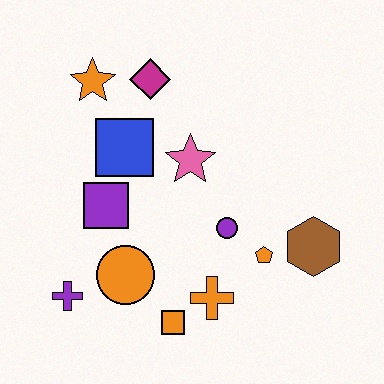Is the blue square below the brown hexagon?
No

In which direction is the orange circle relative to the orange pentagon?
The orange circle is to the left of the orange pentagon.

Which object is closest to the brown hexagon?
The orange pentagon is closest to the brown hexagon.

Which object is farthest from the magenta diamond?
The orange square is farthest from the magenta diamond.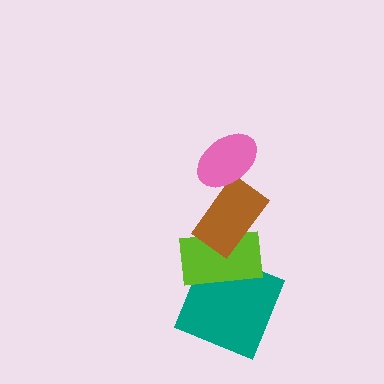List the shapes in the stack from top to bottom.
From top to bottom: the pink ellipse, the brown rectangle, the lime rectangle, the teal square.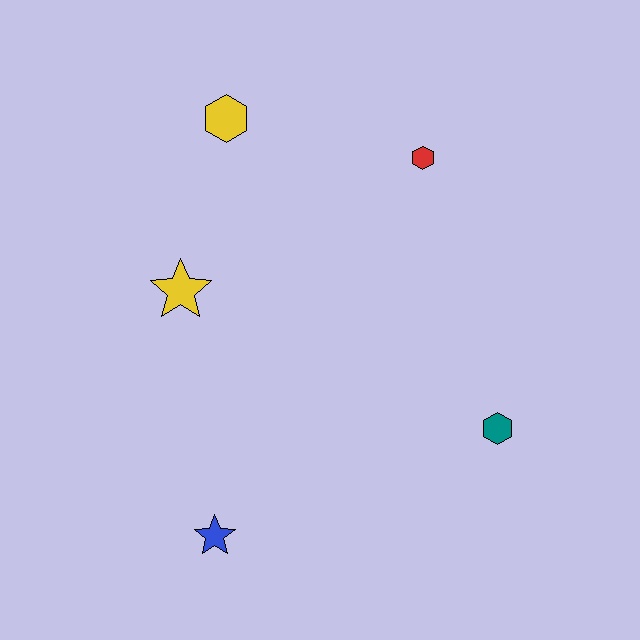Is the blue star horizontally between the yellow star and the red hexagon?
Yes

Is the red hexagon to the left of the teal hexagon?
Yes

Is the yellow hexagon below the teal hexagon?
No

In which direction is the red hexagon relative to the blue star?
The red hexagon is above the blue star.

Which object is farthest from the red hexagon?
The blue star is farthest from the red hexagon.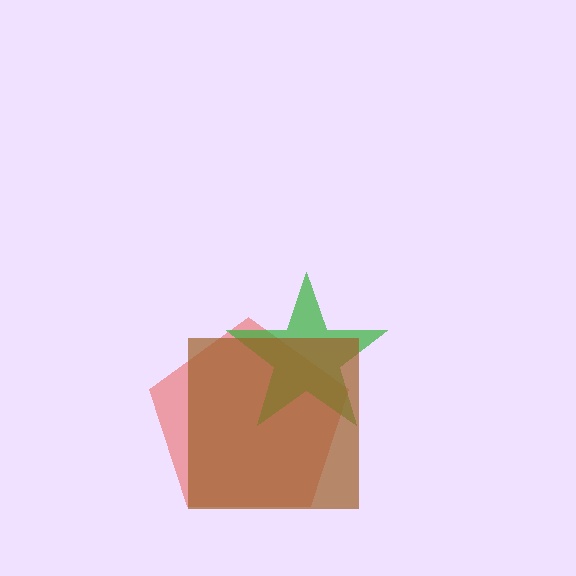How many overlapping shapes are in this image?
There are 3 overlapping shapes in the image.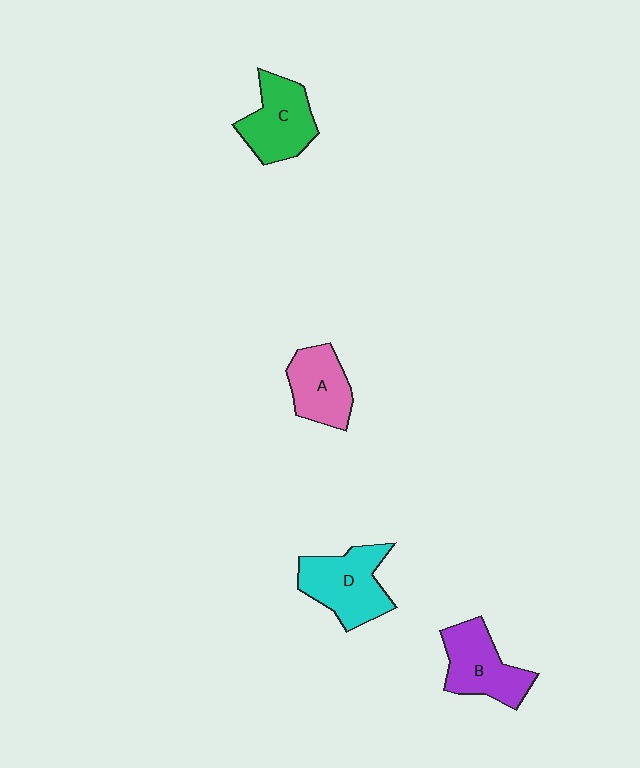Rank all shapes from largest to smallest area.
From largest to smallest: D (cyan), B (purple), C (green), A (pink).